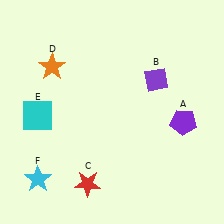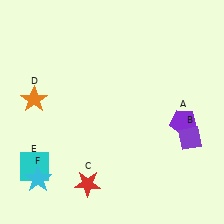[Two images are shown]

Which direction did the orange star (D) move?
The orange star (D) moved down.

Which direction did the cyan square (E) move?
The cyan square (E) moved down.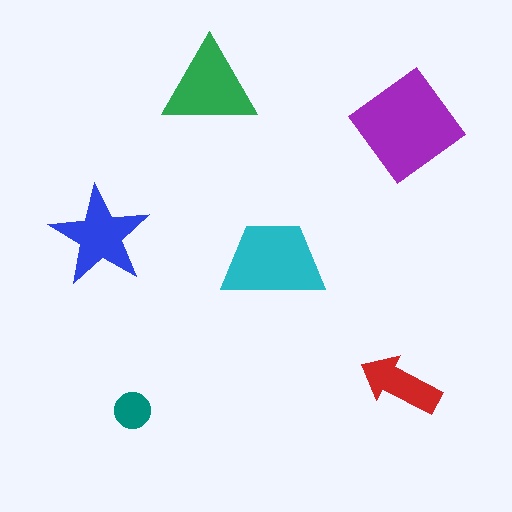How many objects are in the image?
There are 6 objects in the image.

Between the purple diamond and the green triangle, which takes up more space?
The purple diamond.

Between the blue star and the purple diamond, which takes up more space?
The purple diamond.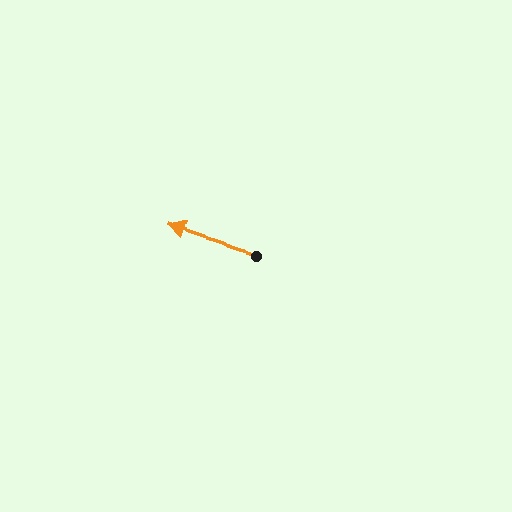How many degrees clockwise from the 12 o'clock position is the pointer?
Approximately 288 degrees.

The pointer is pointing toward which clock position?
Roughly 10 o'clock.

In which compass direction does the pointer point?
West.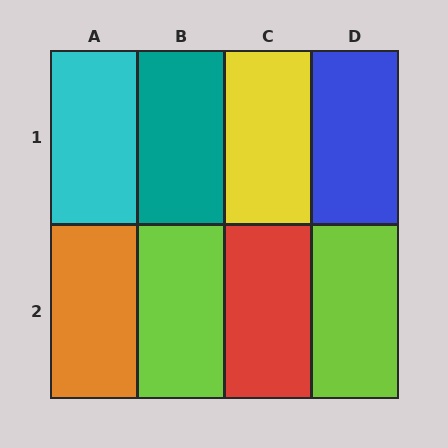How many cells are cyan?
1 cell is cyan.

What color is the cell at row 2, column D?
Lime.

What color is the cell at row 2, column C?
Red.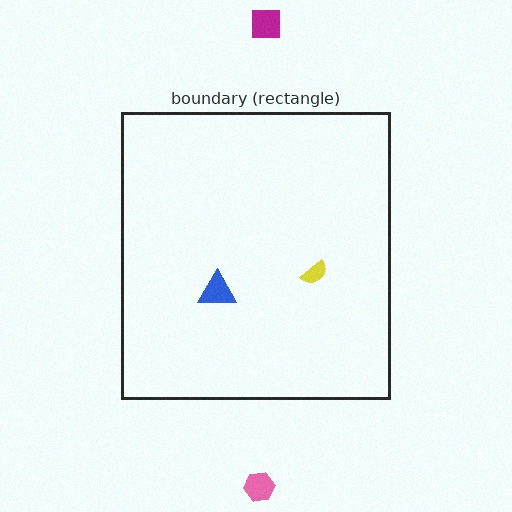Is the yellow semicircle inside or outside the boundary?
Inside.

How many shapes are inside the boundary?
2 inside, 2 outside.